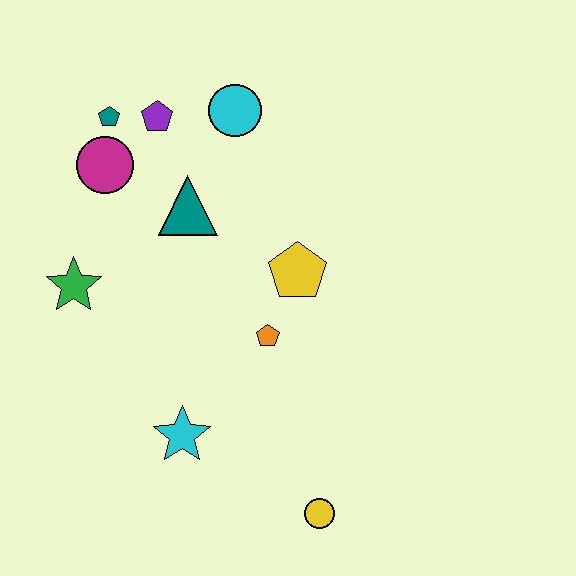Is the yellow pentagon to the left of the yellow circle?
Yes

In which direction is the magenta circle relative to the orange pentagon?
The magenta circle is above the orange pentagon.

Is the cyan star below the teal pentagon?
Yes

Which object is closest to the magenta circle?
The teal pentagon is closest to the magenta circle.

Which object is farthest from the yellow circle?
The teal pentagon is farthest from the yellow circle.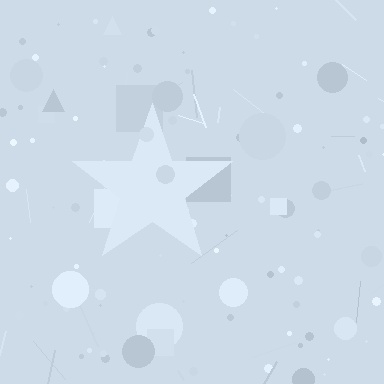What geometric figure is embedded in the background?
A star is embedded in the background.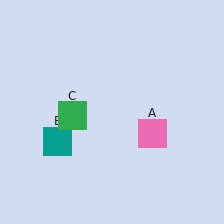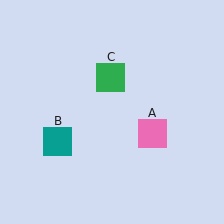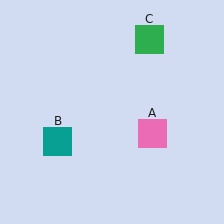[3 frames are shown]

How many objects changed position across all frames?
1 object changed position: green square (object C).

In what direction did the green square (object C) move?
The green square (object C) moved up and to the right.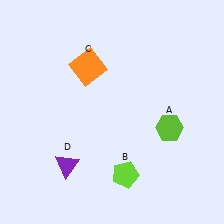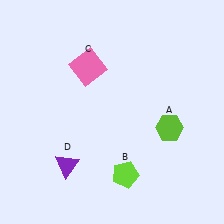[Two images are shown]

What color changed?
The square (C) changed from orange in Image 1 to pink in Image 2.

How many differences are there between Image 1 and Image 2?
There is 1 difference between the two images.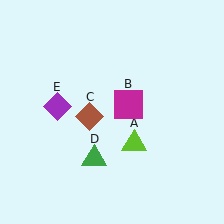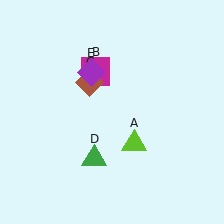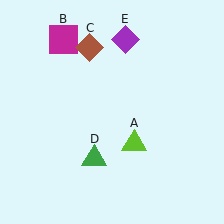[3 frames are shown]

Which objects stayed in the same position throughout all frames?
Lime triangle (object A) and green triangle (object D) remained stationary.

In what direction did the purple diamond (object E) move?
The purple diamond (object E) moved up and to the right.